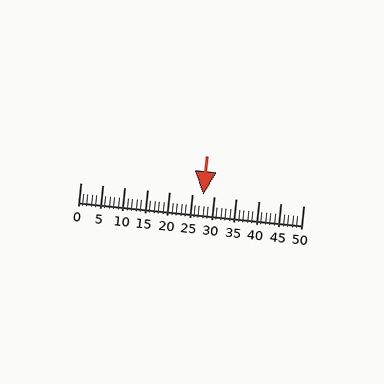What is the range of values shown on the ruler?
The ruler shows values from 0 to 50.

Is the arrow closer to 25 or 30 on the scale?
The arrow is closer to 30.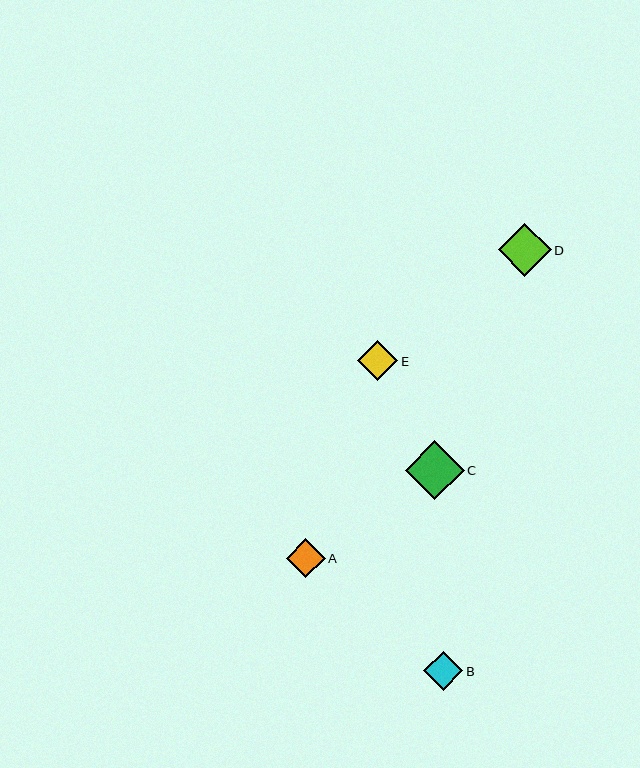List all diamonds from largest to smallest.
From largest to smallest: C, D, E, B, A.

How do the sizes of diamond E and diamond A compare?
Diamond E and diamond A are approximately the same size.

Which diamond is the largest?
Diamond C is the largest with a size of approximately 59 pixels.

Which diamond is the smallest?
Diamond A is the smallest with a size of approximately 39 pixels.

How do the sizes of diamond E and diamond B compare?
Diamond E and diamond B are approximately the same size.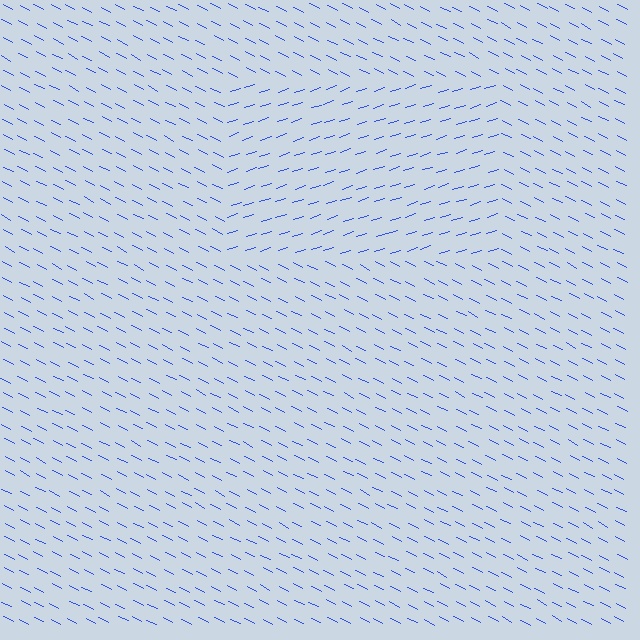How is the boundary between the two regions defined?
The boundary is defined purely by a change in line orientation (approximately 45 degrees difference). All lines are the same color and thickness.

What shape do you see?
I see a rectangle.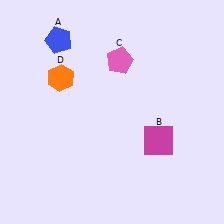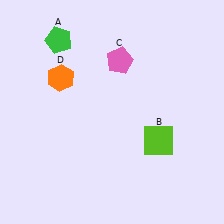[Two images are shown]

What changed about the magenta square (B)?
In Image 1, B is magenta. In Image 2, it changed to lime.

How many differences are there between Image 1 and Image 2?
There are 2 differences between the two images.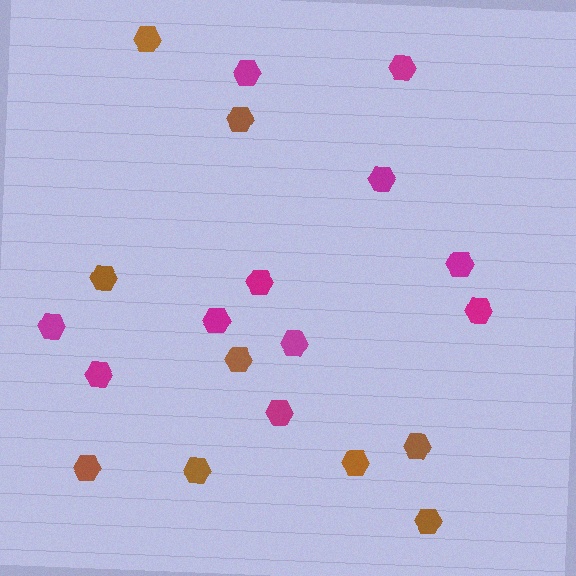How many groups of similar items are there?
There are 2 groups: one group of brown hexagons (9) and one group of magenta hexagons (11).